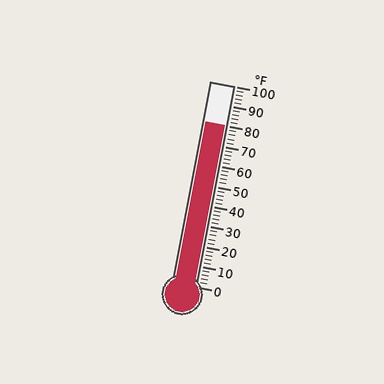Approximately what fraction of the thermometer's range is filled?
The thermometer is filled to approximately 80% of its range.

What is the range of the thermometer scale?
The thermometer scale ranges from 0°F to 100°F.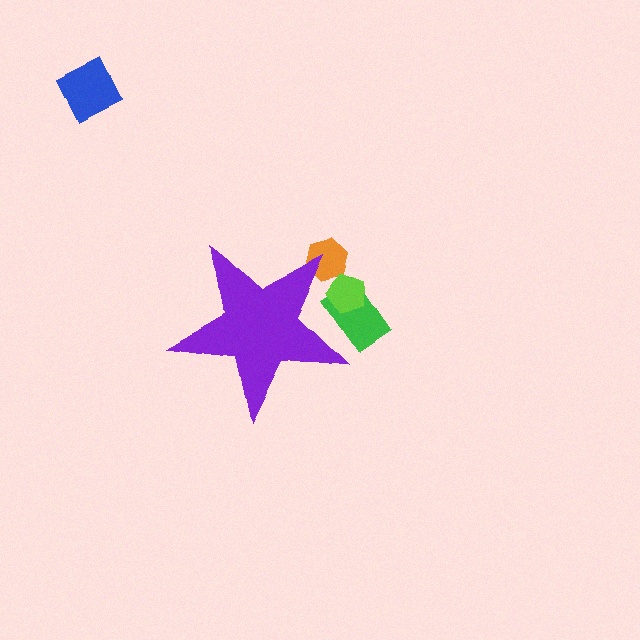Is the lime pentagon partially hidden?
Yes, the lime pentagon is partially hidden behind the purple star.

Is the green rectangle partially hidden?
Yes, the green rectangle is partially hidden behind the purple star.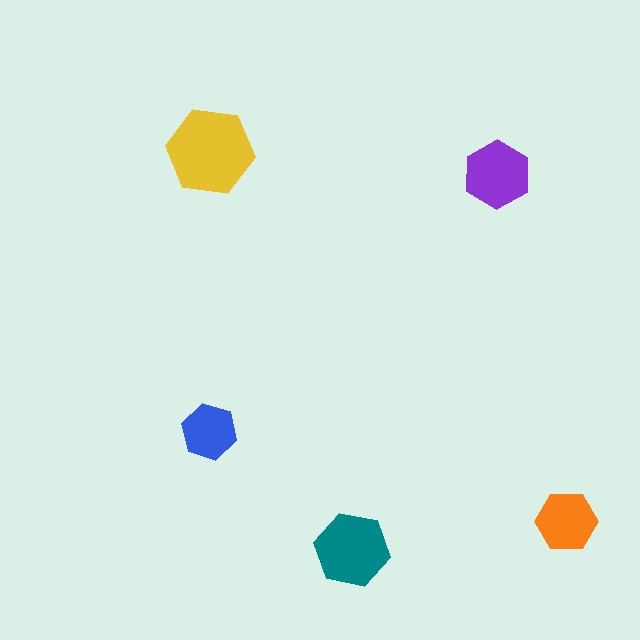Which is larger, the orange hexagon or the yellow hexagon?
The yellow one.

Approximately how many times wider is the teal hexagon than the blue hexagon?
About 1.5 times wider.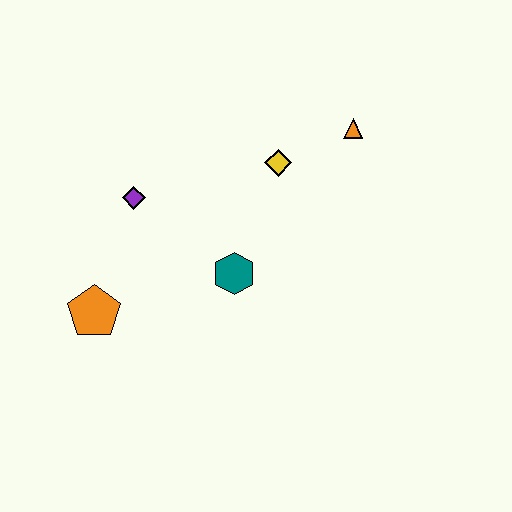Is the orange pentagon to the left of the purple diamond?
Yes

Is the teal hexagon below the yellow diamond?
Yes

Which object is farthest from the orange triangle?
The orange pentagon is farthest from the orange triangle.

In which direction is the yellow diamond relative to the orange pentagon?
The yellow diamond is to the right of the orange pentagon.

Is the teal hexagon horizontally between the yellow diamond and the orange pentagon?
Yes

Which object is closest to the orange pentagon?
The purple diamond is closest to the orange pentagon.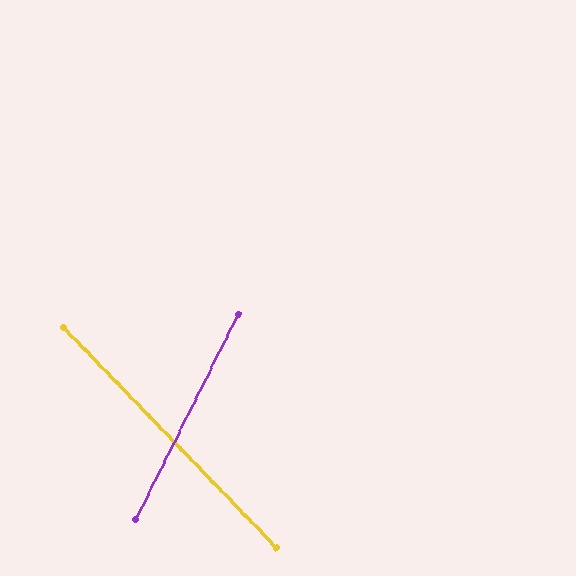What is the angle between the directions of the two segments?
Approximately 71 degrees.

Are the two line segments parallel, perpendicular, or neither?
Neither parallel nor perpendicular — they differ by about 71°.